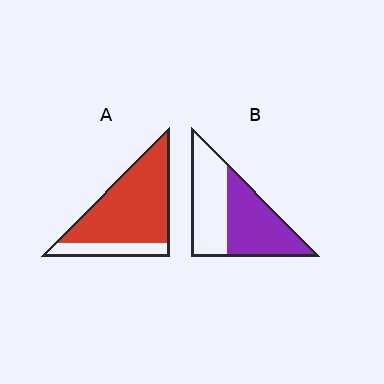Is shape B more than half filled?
Roughly half.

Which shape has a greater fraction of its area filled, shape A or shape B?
Shape A.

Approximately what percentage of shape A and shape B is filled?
A is approximately 80% and B is approximately 50%.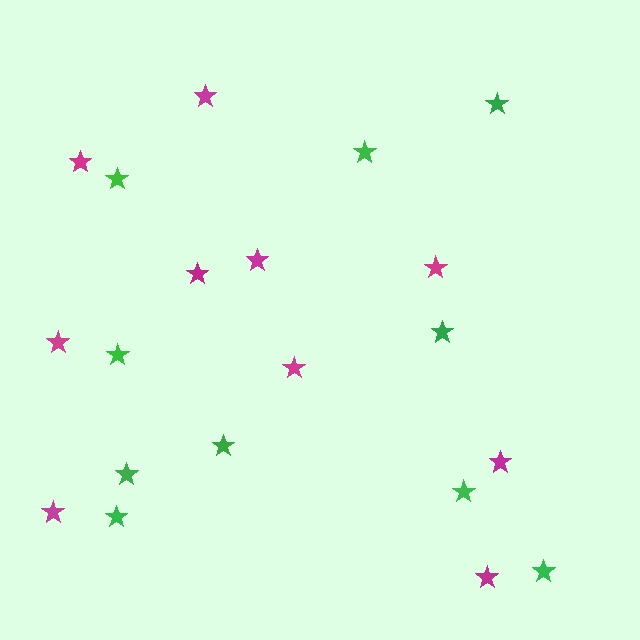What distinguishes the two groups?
There are 2 groups: one group of magenta stars (10) and one group of green stars (10).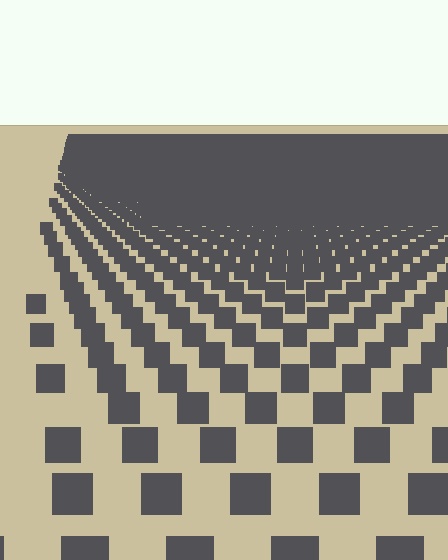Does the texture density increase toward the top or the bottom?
Density increases toward the top.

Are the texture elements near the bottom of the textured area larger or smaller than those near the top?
Larger. Near the bottom, elements are closer to the viewer and appear at a bigger on-screen size.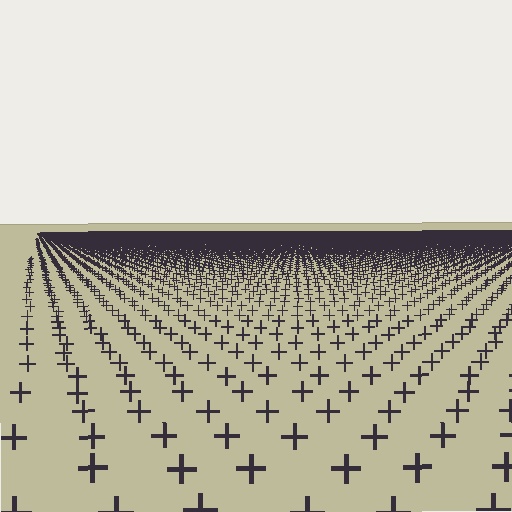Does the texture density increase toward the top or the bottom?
Density increases toward the top.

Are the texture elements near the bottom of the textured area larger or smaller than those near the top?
Larger. Near the bottom, elements are closer to the viewer and appear at a bigger on-screen size.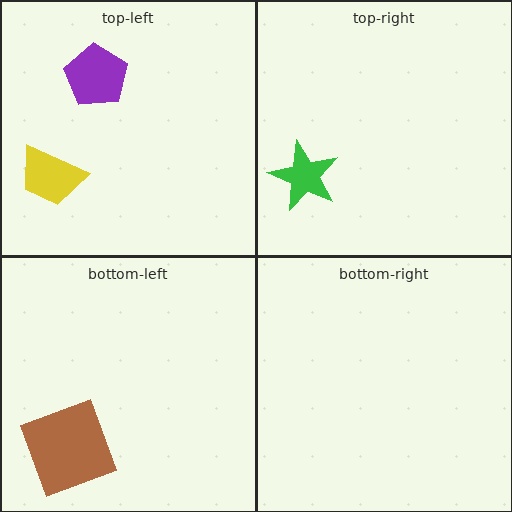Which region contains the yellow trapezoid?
The top-left region.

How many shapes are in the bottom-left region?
1.